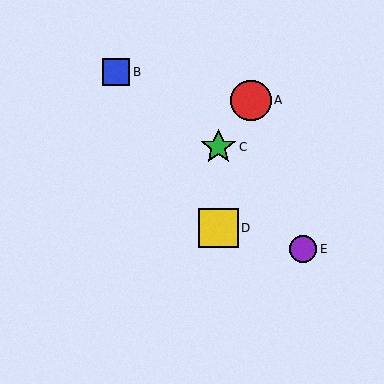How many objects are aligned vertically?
2 objects (C, D) are aligned vertically.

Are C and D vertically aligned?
Yes, both are at x≈218.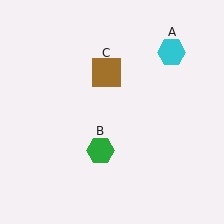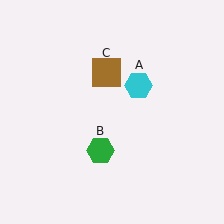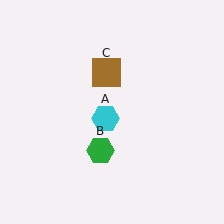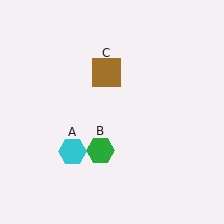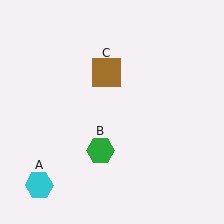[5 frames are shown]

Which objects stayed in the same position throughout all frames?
Green hexagon (object B) and brown square (object C) remained stationary.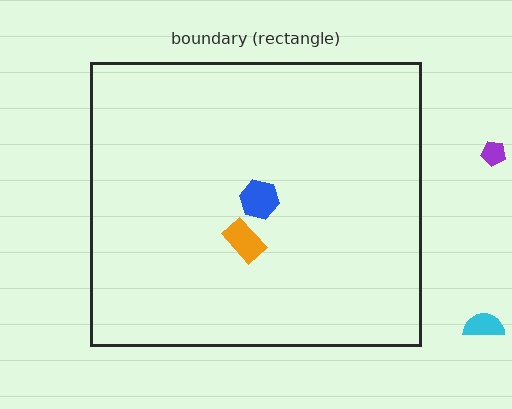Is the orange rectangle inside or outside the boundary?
Inside.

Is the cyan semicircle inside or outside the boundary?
Outside.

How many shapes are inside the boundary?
2 inside, 2 outside.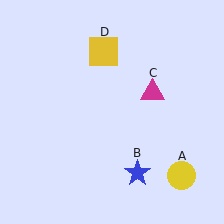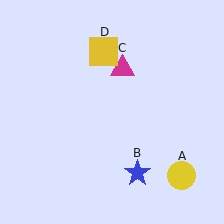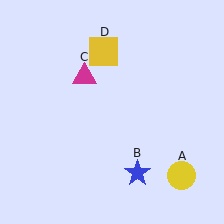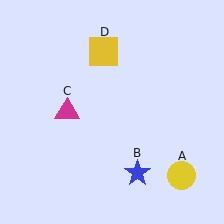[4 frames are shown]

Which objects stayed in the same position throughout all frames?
Yellow circle (object A) and blue star (object B) and yellow square (object D) remained stationary.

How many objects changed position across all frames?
1 object changed position: magenta triangle (object C).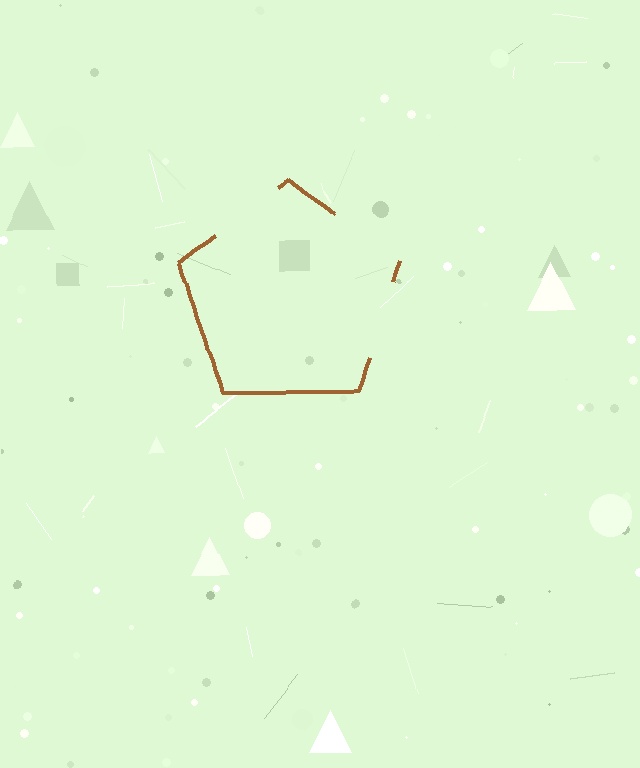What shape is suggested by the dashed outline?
The dashed outline suggests a pentagon.